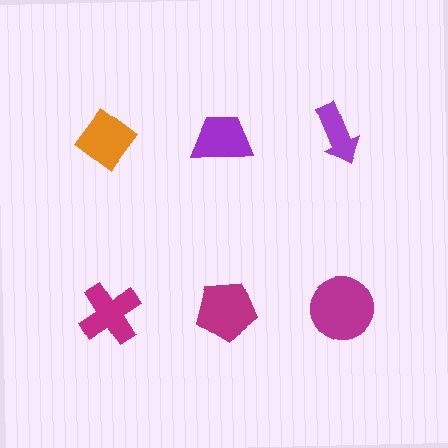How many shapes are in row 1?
3 shapes.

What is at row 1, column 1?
An orange diamond.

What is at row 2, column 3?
A magenta circle.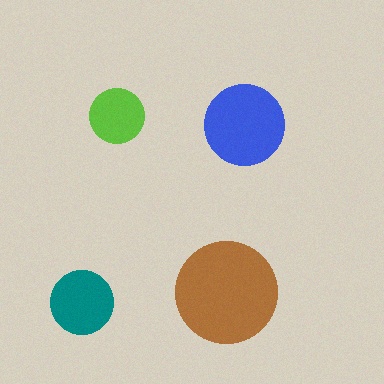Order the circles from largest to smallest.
the brown one, the blue one, the teal one, the lime one.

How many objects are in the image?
There are 4 objects in the image.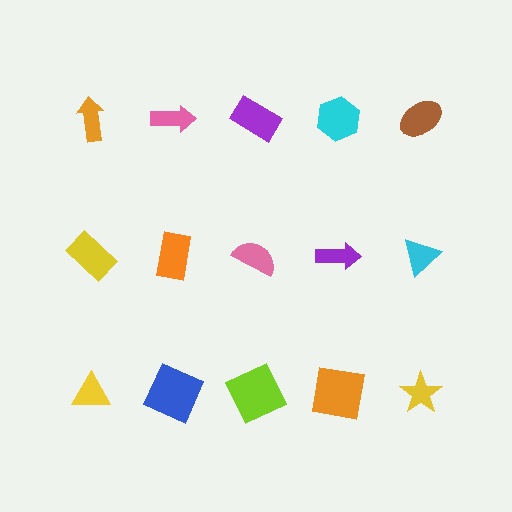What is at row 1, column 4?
A cyan hexagon.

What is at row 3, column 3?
A lime square.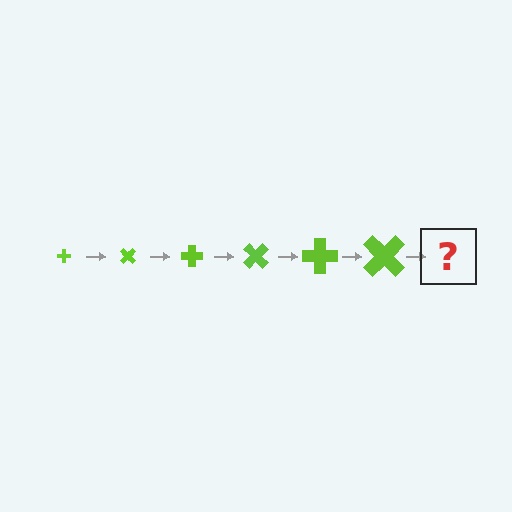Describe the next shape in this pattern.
It should be a cross, larger than the previous one and rotated 270 degrees from the start.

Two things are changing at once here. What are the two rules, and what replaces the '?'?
The two rules are that the cross grows larger each step and it rotates 45 degrees each step. The '?' should be a cross, larger than the previous one and rotated 270 degrees from the start.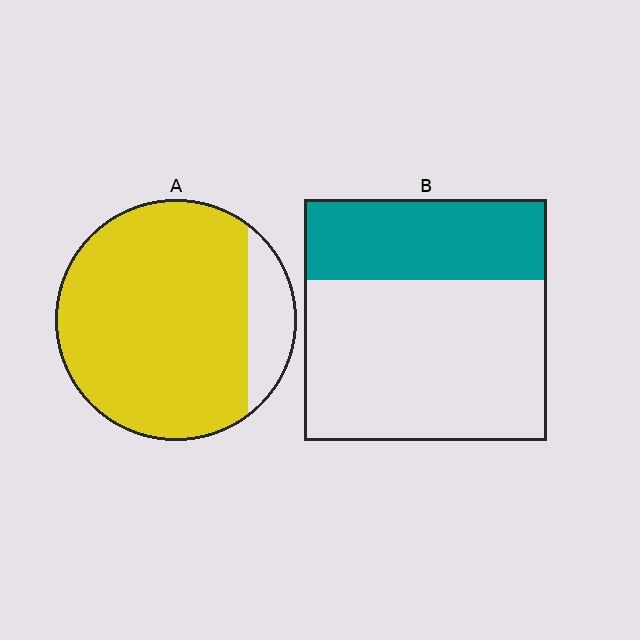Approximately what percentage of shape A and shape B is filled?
A is approximately 85% and B is approximately 35%.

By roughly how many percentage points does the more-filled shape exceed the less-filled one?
By roughly 50 percentage points (A over B).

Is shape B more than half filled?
No.